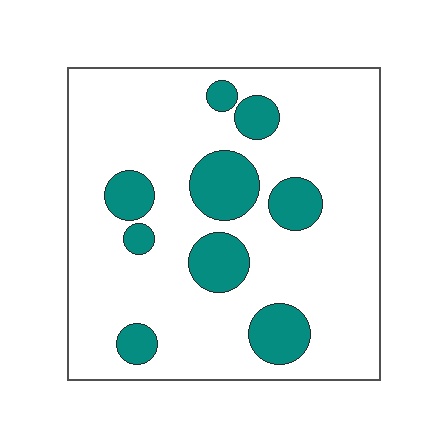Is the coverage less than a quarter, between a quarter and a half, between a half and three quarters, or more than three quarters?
Less than a quarter.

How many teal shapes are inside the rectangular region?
9.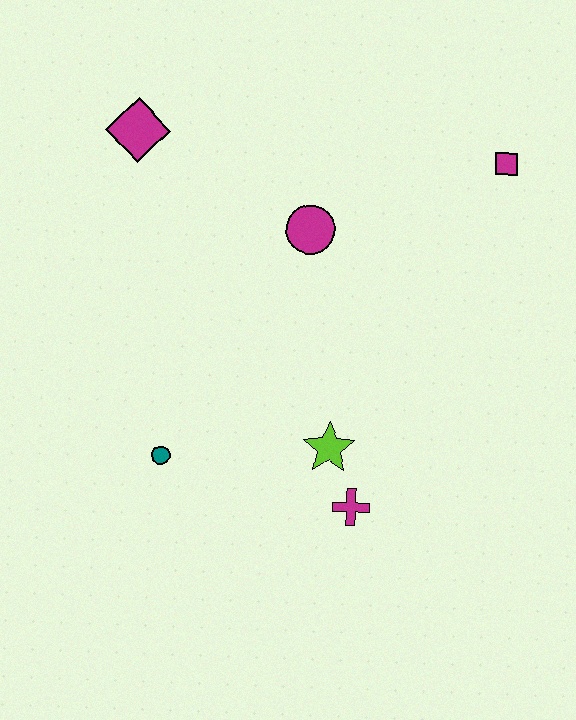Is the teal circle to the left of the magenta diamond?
No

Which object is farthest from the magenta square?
The teal circle is farthest from the magenta square.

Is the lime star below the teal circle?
No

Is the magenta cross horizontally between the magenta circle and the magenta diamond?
No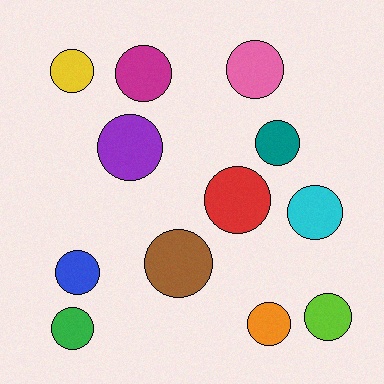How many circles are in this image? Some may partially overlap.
There are 12 circles.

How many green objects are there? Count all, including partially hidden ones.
There is 1 green object.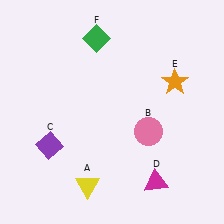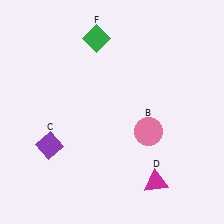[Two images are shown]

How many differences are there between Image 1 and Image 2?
There are 2 differences between the two images.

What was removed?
The yellow triangle (A), the orange star (E) were removed in Image 2.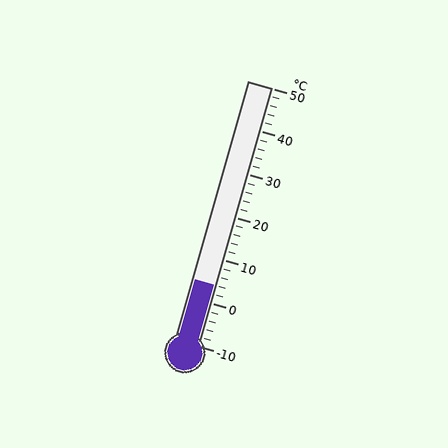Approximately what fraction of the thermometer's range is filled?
The thermometer is filled to approximately 25% of its range.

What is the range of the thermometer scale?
The thermometer scale ranges from -10°C to 50°C.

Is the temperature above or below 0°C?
The temperature is above 0°C.